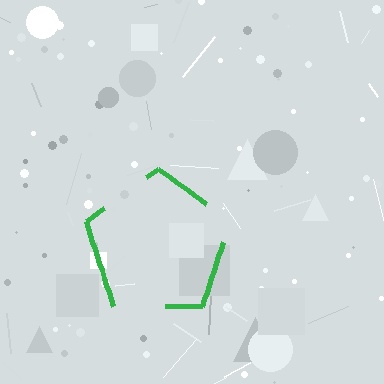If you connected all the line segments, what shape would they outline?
They would outline a pentagon.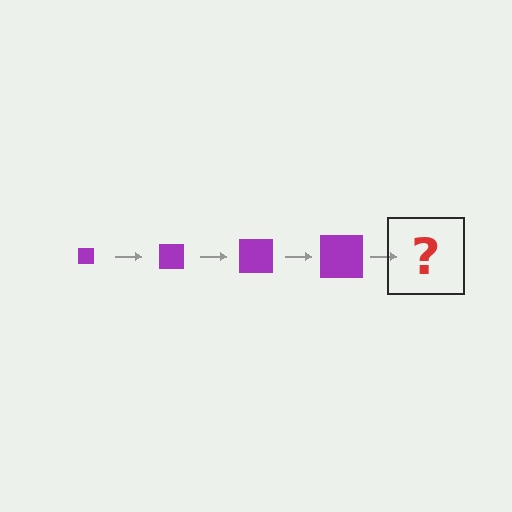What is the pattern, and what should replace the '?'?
The pattern is that the square gets progressively larger each step. The '?' should be a purple square, larger than the previous one.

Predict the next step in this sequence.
The next step is a purple square, larger than the previous one.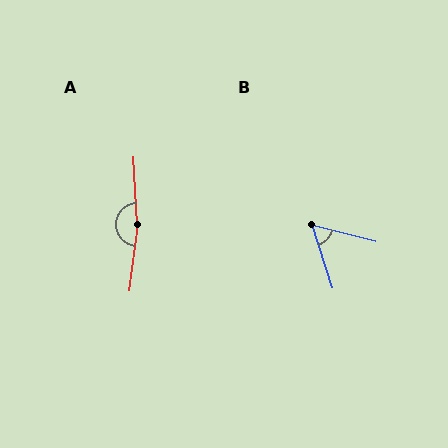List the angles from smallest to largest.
B (58°), A (169°).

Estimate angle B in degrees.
Approximately 58 degrees.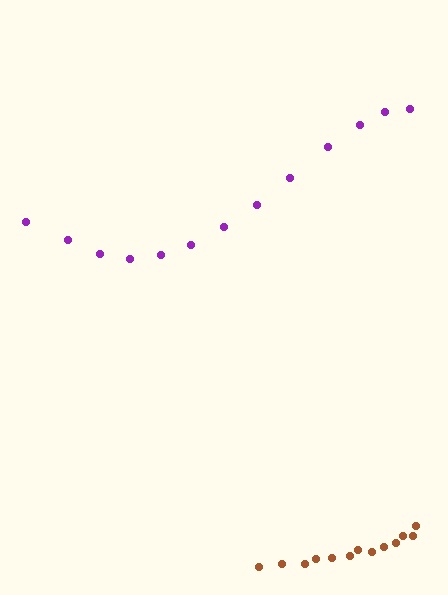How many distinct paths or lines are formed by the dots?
There are 2 distinct paths.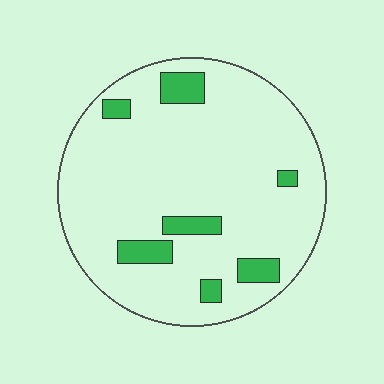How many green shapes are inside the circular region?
7.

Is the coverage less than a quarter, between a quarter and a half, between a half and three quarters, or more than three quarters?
Less than a quarter.